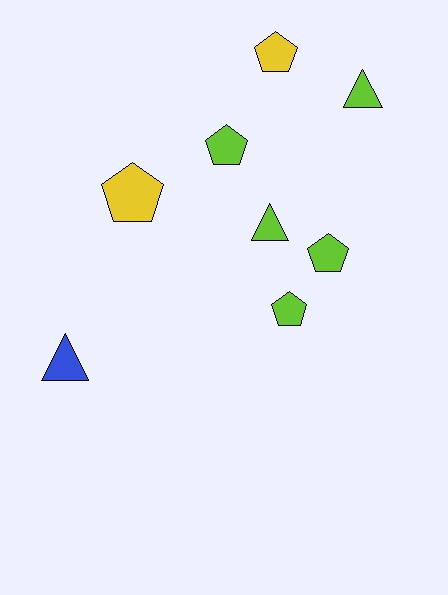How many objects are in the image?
There are 8 objects.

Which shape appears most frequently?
Pentagon, with 5 objects.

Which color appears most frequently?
Lime, with 5 objects.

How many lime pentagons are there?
There are 3 lime pentagons.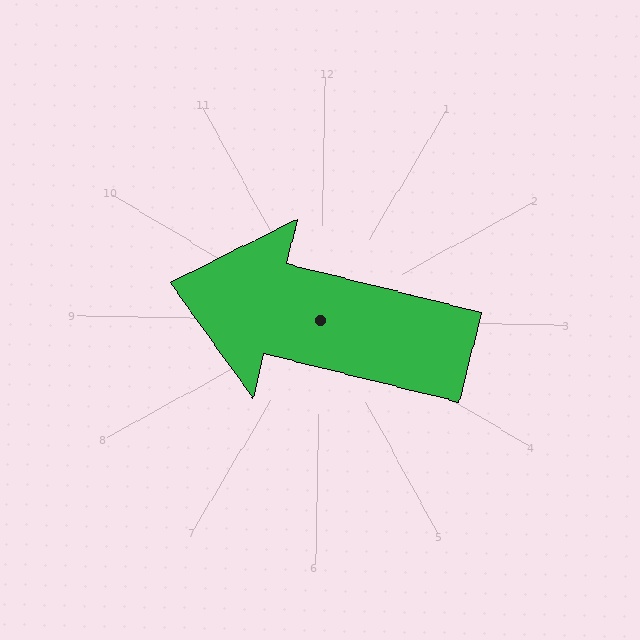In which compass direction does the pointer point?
West.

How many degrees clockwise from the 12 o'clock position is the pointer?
Approximately 283 degrees.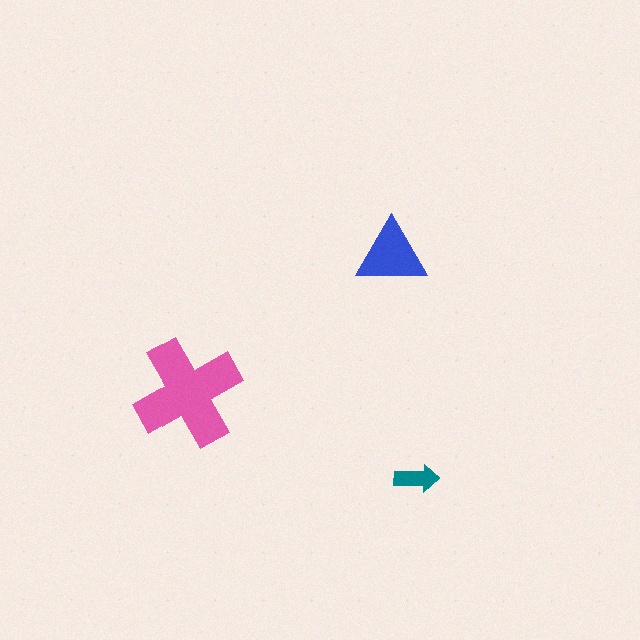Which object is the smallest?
The teal arrow.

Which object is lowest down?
The teal arrow is bottommost.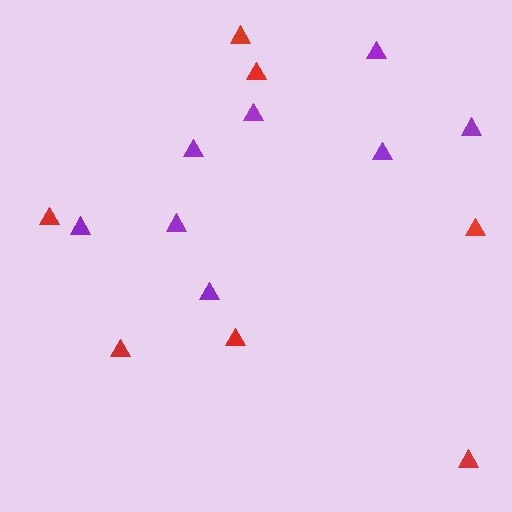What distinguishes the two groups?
There are 2 groups: one group of red triangles (7) and one group of purple triangles (8).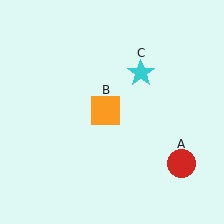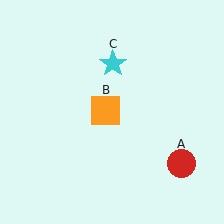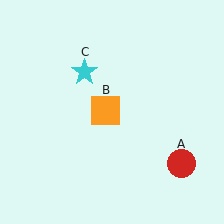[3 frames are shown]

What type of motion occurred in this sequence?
The cyan star (object C) rotated counterclockwise around the center of the scene.